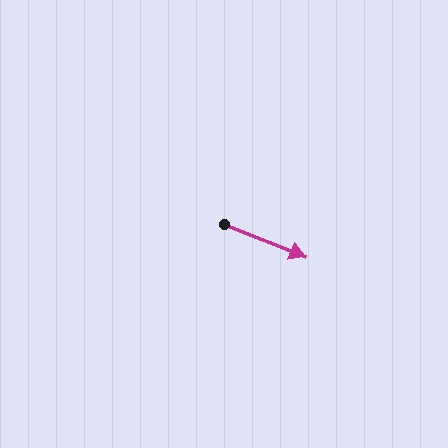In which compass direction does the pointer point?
East.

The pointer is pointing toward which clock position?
Roughly 4 o'clock.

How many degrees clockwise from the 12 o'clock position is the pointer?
Approximately 112 degrees.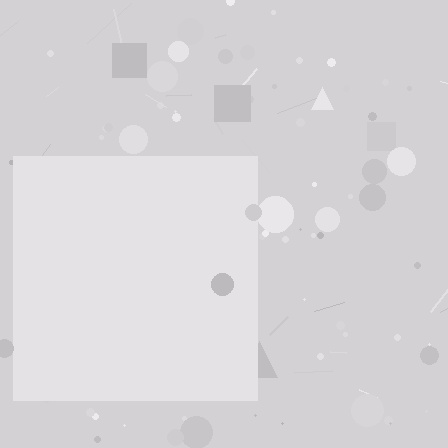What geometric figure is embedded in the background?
A square is embedded in the background.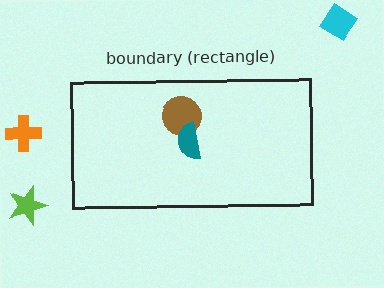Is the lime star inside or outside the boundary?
Outside.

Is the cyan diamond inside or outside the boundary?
Outside.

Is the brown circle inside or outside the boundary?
Inside.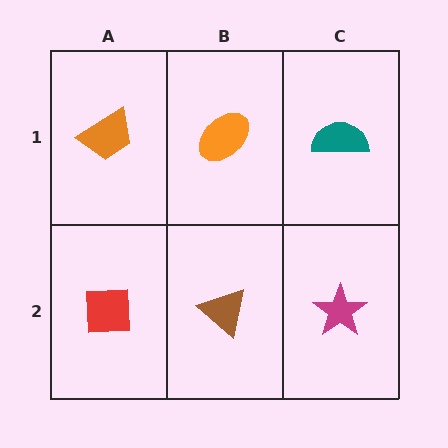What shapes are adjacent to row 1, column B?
A brown triangle (row 2, column B), an orange trapezoid (row 1, column A), a teal semicircle (row 1, column C).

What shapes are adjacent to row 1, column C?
A magenta star (row 2, column C), an orange ellipse (row 1, column B).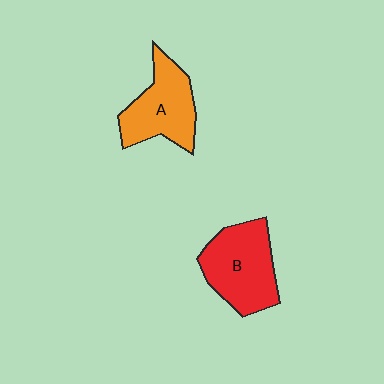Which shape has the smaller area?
Shape A (orange).